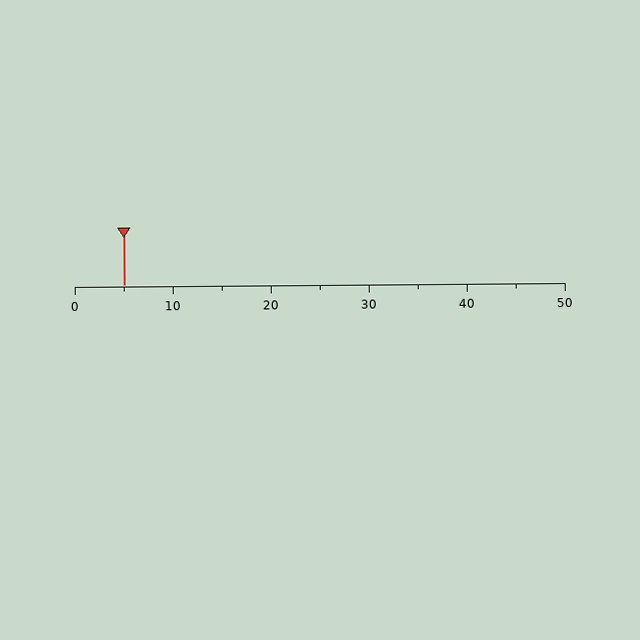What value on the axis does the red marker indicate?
The marker indicates approximately 5.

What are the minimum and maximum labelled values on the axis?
The axis runs from 0 to 50.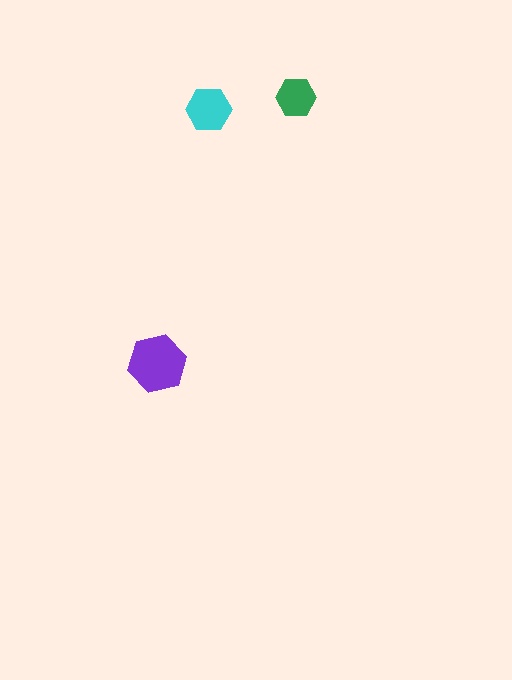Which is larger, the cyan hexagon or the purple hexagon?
The purple one.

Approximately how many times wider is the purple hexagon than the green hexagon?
About 1.5 times wider.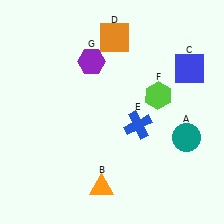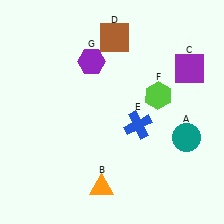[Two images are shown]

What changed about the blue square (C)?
In Image 1, C is blue. In Image 2, it changed to purple.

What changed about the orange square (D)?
In Image 1, D is orange. In Image 2, it changed to brown.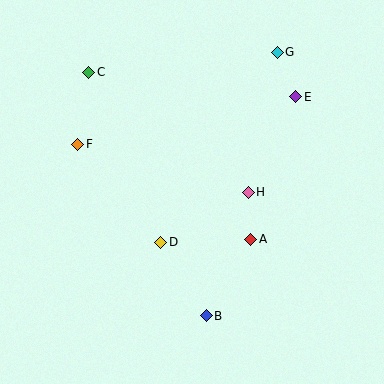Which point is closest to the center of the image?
Point H at (248, 192) is closest to the center.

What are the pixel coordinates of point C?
Point C is at (89, 72).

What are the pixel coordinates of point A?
Point A is at (251, 239).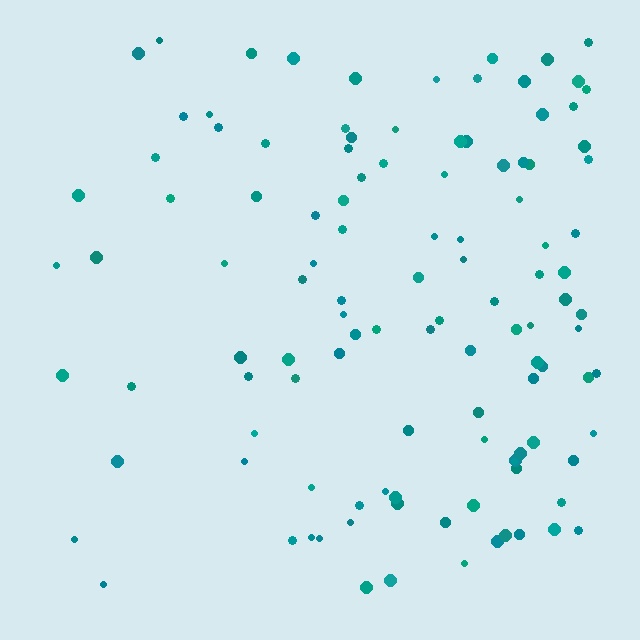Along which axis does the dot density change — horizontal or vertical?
Horizontal.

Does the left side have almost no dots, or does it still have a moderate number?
Still a moderate number, just noticeably fewer than the right.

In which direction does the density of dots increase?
From left to right, with the right side densest.